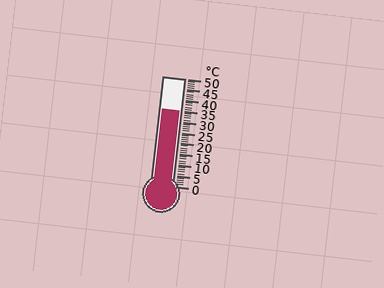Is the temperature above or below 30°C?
The temperature is above 30°C.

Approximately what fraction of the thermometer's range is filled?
The thermometer is filled to approximately 70% of its range.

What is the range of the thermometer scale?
The thermometer scale ranges from 0°C to 50°C.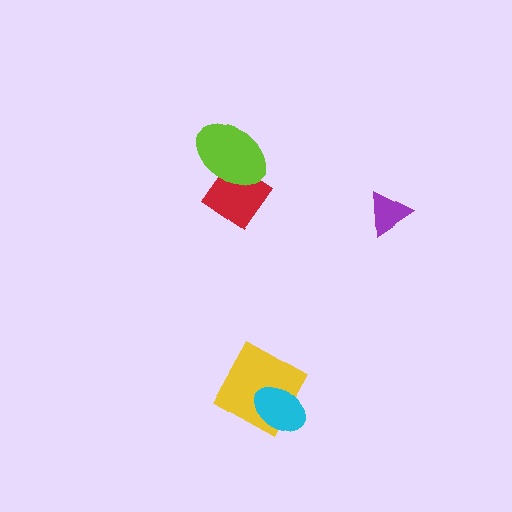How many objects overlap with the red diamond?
1 object overlaps with the red diamond.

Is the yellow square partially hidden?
Yes, it is partially covered by another shape.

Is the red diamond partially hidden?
Yes, it is partially covered by another shape.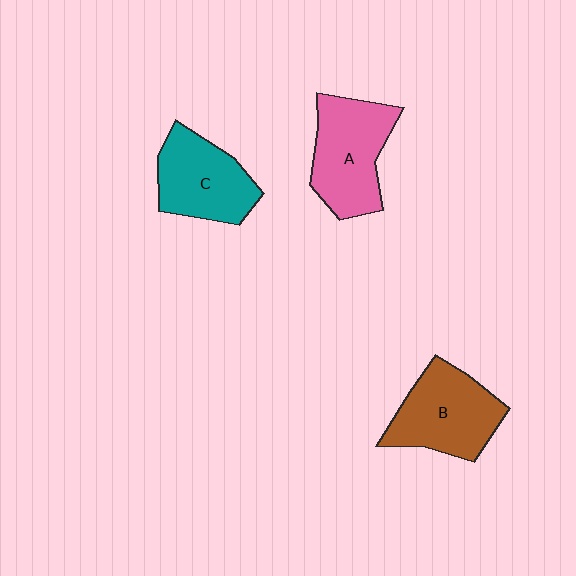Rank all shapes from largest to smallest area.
From largest to smallest: A (pink), B (brown), C (teal).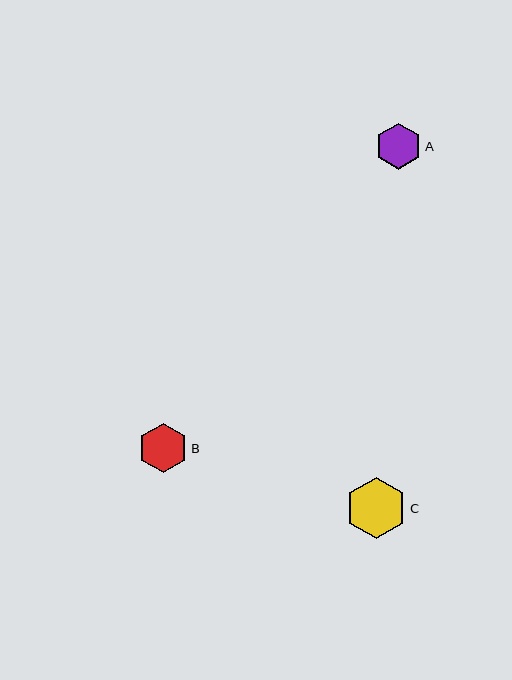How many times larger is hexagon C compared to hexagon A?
Hexagon C is approximately 1.3 times the size of hexagon A.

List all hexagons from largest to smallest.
From largest to smallest: C, B, A.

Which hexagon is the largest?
Hexagon C is the largest with a size of approximately 61 pixels.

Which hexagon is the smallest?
Hexagon A is the smallest with a size of approximately 46 pixels.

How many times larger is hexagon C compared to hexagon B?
Hexagon C is approximately 1.2 times the size of hexagon B.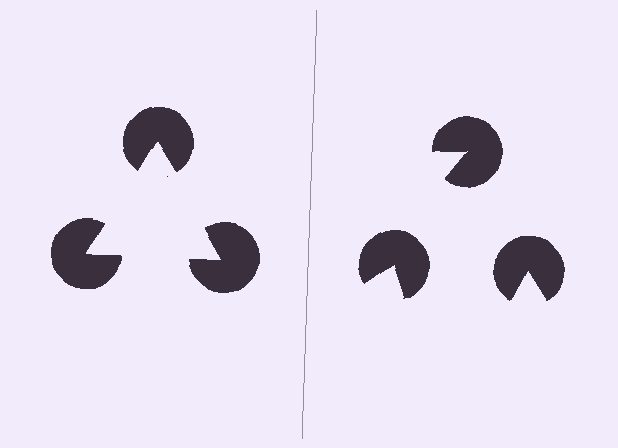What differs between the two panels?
The pac-man discs are positioned identically on both sides; only the wedge orientations differ. On the left they align to a triangle; on the right they are misaligned.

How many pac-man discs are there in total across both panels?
6 — 3 on each side.